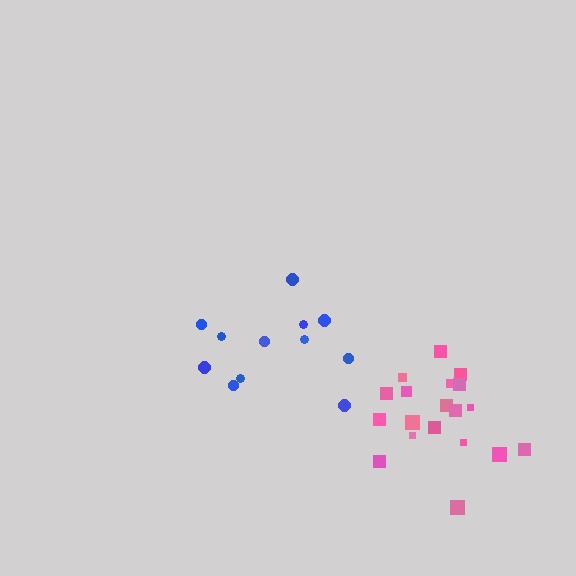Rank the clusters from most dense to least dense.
pink, blue.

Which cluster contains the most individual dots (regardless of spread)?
Pink (19).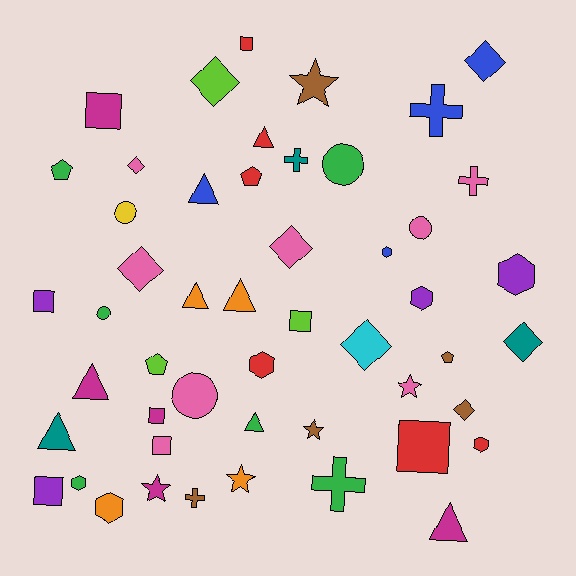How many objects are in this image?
There are 50 objects.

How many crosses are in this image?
There are 5 crosses.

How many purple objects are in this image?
There are 4 purple objects.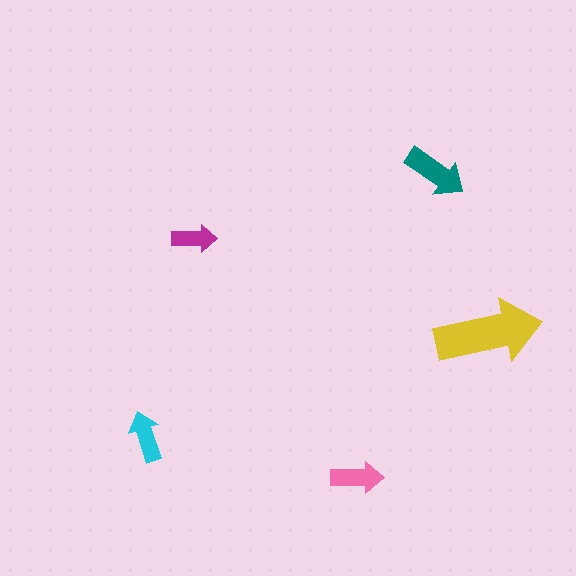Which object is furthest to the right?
The yellow arrow is rightmost.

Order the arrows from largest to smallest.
the yellow one, the teal one, the pink one, the cyan one, the magenta one.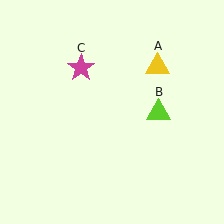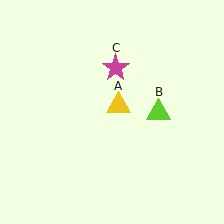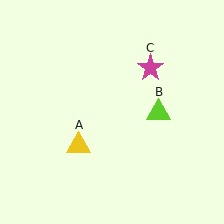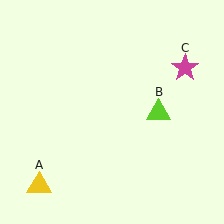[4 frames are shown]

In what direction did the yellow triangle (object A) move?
The yellow triangle (object A) moved down and to the left.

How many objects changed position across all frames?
2 objects changed position: yellow triangle (object A), magenta star (object C).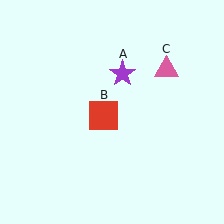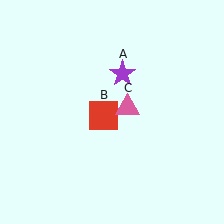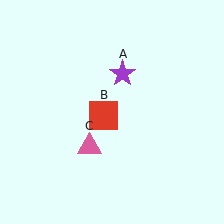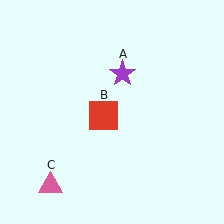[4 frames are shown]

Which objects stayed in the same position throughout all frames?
Purple star (object A) and red square (object B) remained stationary.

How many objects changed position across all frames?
1 object changed position: pink triangle (object C).